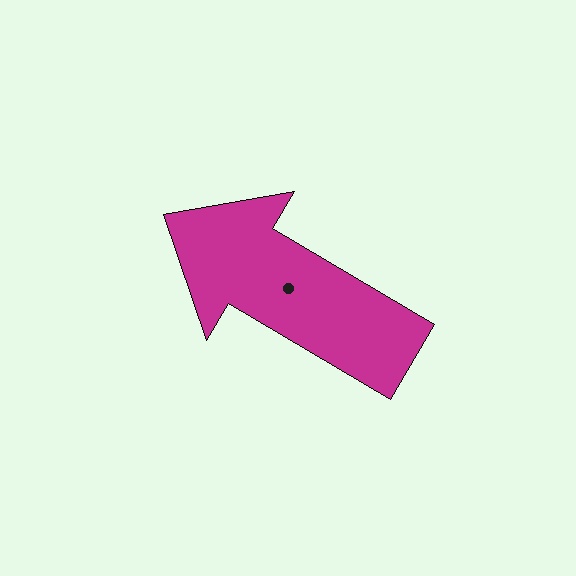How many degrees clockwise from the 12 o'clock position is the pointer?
Approximately 301 degrees.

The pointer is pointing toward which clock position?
Roughly 10 o'clock.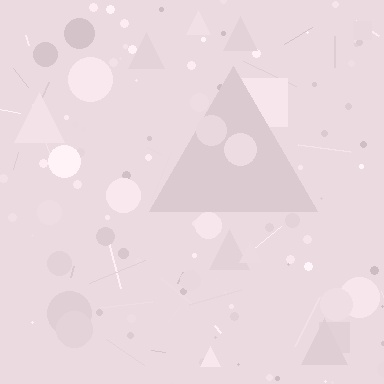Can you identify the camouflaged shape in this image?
The camouflaged shape is a triangle.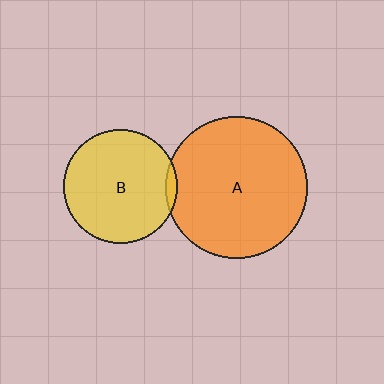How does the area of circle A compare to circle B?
Approximately 1.5 times.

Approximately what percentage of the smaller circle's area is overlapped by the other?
Approximately 5%.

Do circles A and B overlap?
Yes.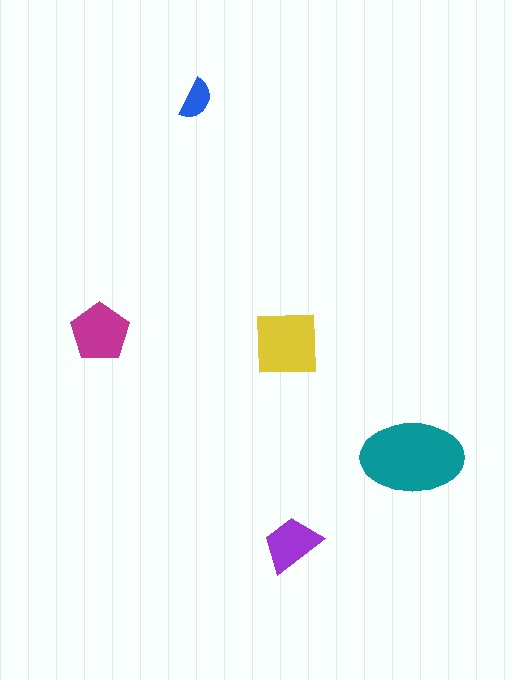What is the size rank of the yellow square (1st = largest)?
2nd.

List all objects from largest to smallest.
The teal ellipse, the yellow square, the magenta pentagon, the purple trapezoid, the blue semicircle.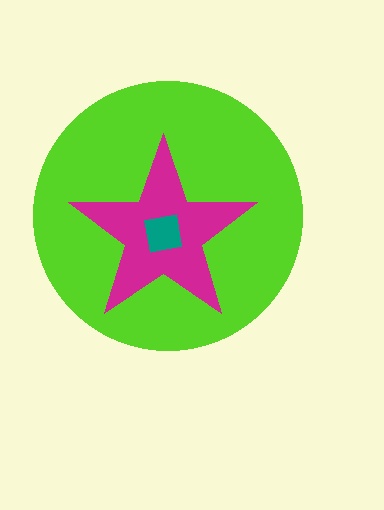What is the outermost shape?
The lime circle.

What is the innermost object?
The teal square.